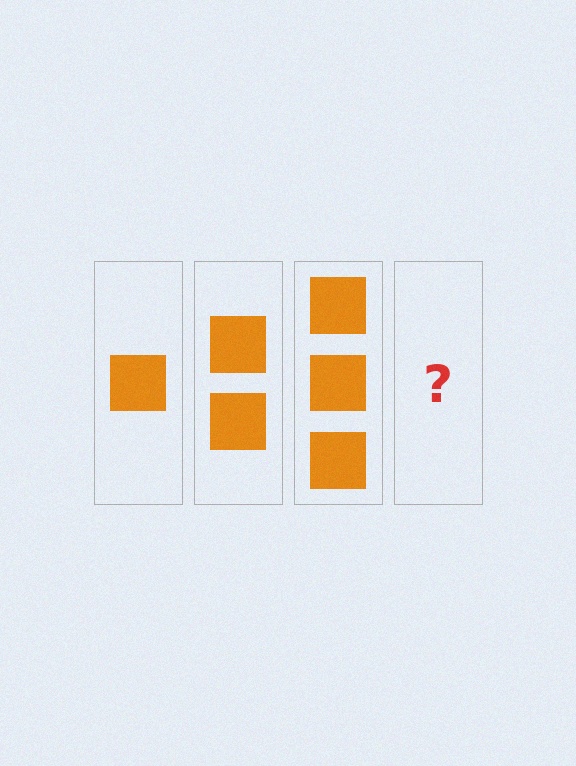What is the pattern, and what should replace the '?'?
The pattern is that each step adds one more square. The '?' should be 4 squares.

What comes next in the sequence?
The next element should be 4 squares.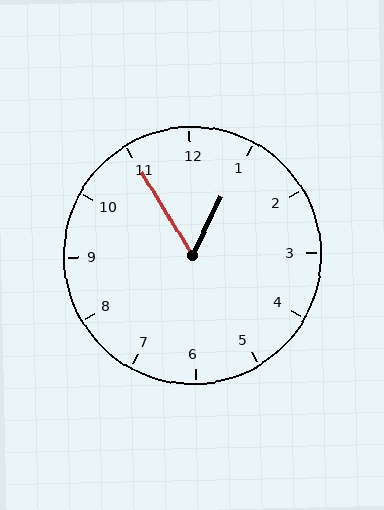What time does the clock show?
12:55.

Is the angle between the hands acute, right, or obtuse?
It is acute.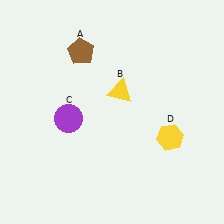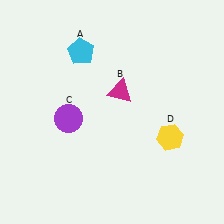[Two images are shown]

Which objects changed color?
A changed from brown to cyan. B changed from yellow to magenta.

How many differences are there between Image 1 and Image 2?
There are 2 differences between the two images.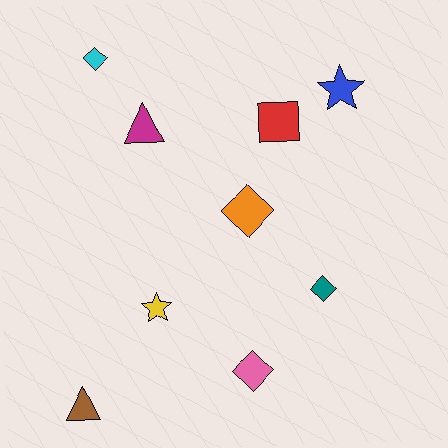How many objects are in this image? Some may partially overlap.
There are 9 objects.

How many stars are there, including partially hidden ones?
There are 2 stars.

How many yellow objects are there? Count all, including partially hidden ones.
There is 1 yellow object.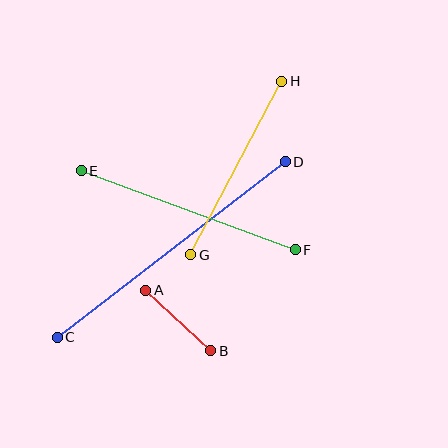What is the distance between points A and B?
The distance is approximately 89 pixels.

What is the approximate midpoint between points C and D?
The midpoint is at approximately (171, 250) pixels.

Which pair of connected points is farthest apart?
Points C and D are farthest apart.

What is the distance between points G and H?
The distance is approximately 196 pixels.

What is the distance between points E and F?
The distance is approximately 228 pixels.